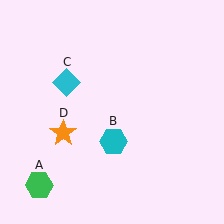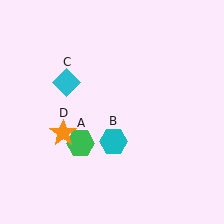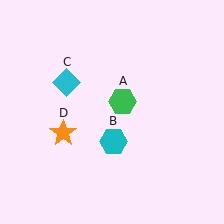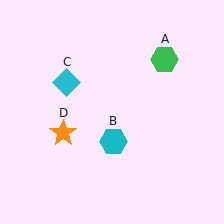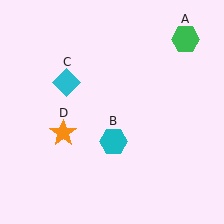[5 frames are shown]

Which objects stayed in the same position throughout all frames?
Cyan hexagon (object B) and cyan diamond (object C) and orange star (object D) remained stationary.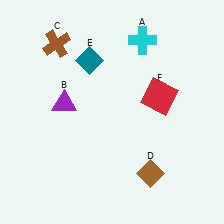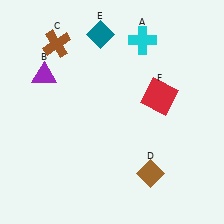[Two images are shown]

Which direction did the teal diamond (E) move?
The teal diamond (E) moved up.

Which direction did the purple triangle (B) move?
The purple triangle (B) moved up.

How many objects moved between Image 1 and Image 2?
2 objects moved between the two images.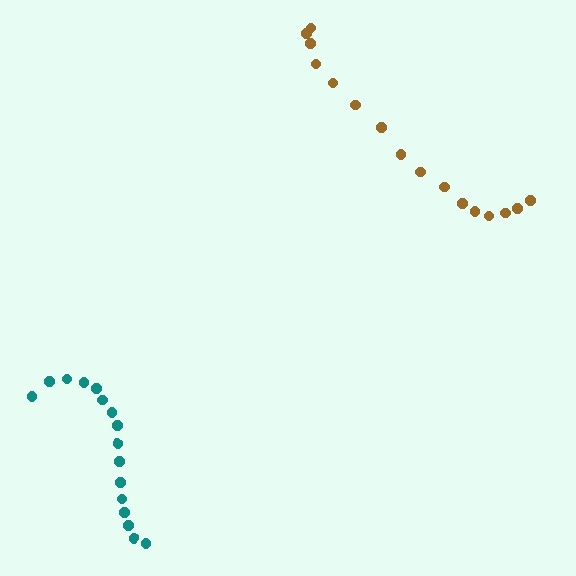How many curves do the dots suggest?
There are 2 distinct paths.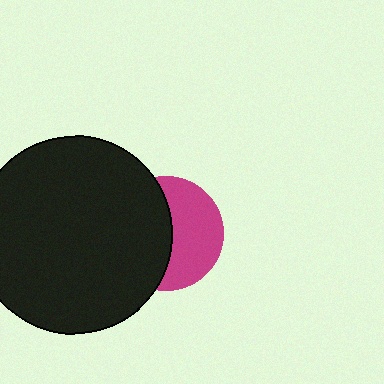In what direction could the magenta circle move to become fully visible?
The magenta circle could move right. That would shift it out from behind the black circle entirely.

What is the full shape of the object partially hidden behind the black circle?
The partially hidden object is a magenta circle.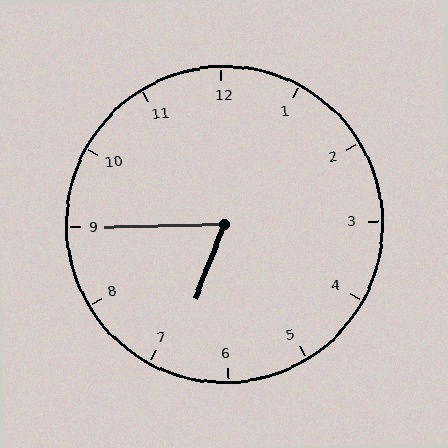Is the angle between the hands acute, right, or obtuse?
It is acute.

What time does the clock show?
6:45.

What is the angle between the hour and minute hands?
Approximately 68 degrees.